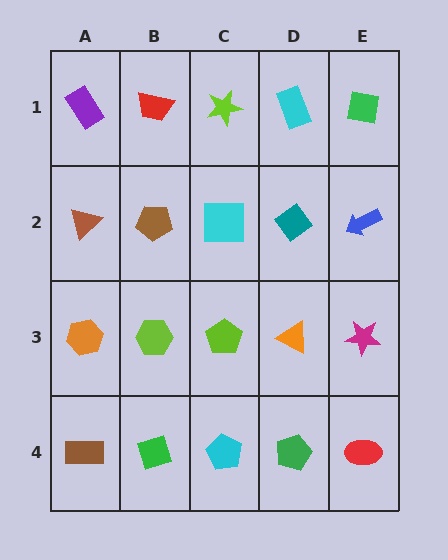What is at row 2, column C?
A cyan square.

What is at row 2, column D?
A teal diamond.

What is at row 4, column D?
A green pentagon.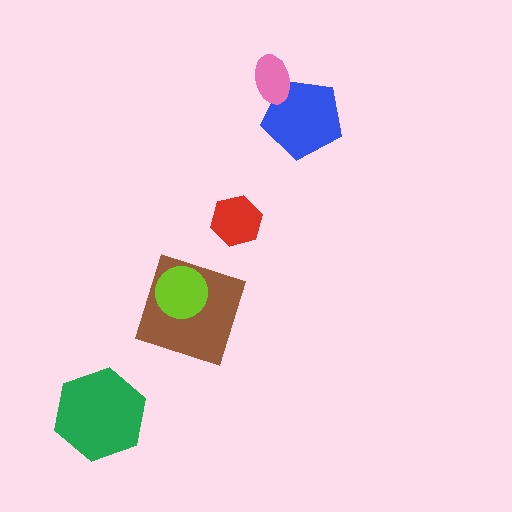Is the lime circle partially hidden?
No, no other shape covers it.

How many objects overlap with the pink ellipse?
1 object overlaps with the pink ellipse.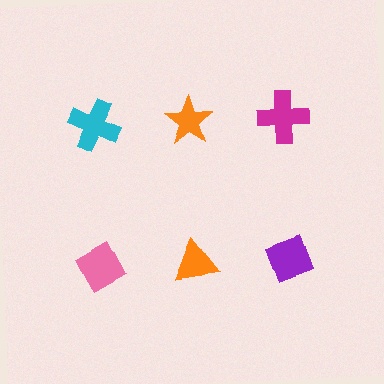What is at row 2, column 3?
A purple diamond.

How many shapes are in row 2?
3 shapes.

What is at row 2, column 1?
A pink diamond.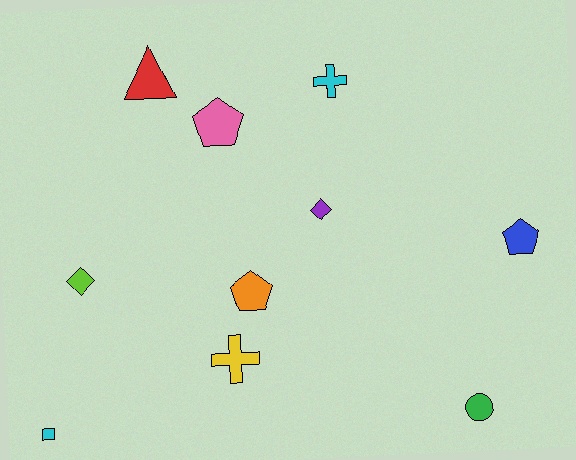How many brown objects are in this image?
There are no brown objects.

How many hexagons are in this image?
There are no hexagons.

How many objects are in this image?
There are 10 objects.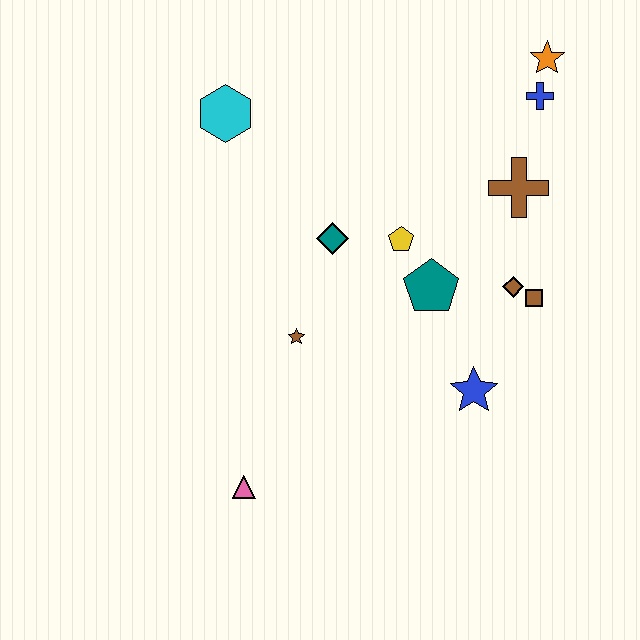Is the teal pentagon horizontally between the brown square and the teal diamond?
Yes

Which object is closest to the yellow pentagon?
The teal pentagon is closest to the yellow pentagon.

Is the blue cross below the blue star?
No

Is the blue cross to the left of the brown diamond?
No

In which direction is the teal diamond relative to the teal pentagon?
The teal diamond is to the left of the teal pentagon.